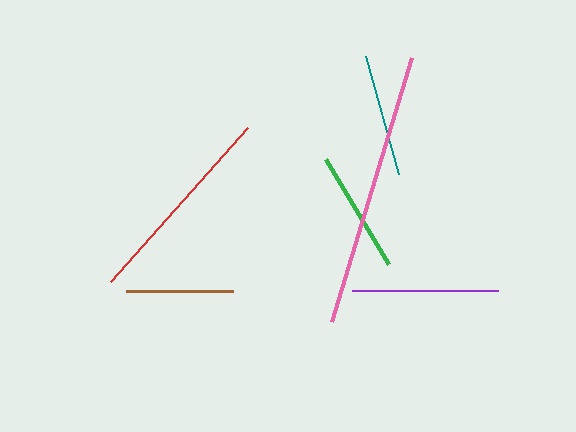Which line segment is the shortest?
The brown line is the shortest at approximately 107 pixels.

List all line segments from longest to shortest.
From longest to shortest: pink, red, purple, green, teal, brown.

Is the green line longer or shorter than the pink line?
The pink line is longer than the green line.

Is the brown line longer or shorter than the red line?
The red line is longer than the brown line.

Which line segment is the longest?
The pink line is the longest at approximately 276 pixels.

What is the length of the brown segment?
The brown segment is approximately 107 pixels long.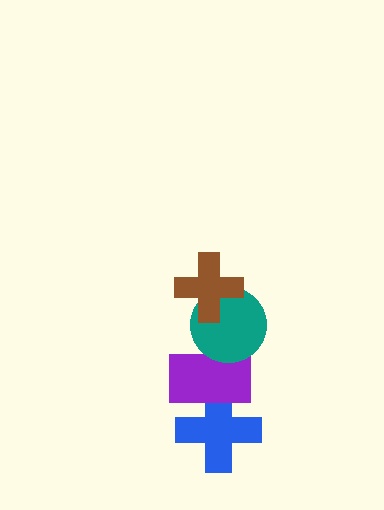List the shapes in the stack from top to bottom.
From top to bottom: the brown cross, the teal circle, the purple rectangle, the blue cross.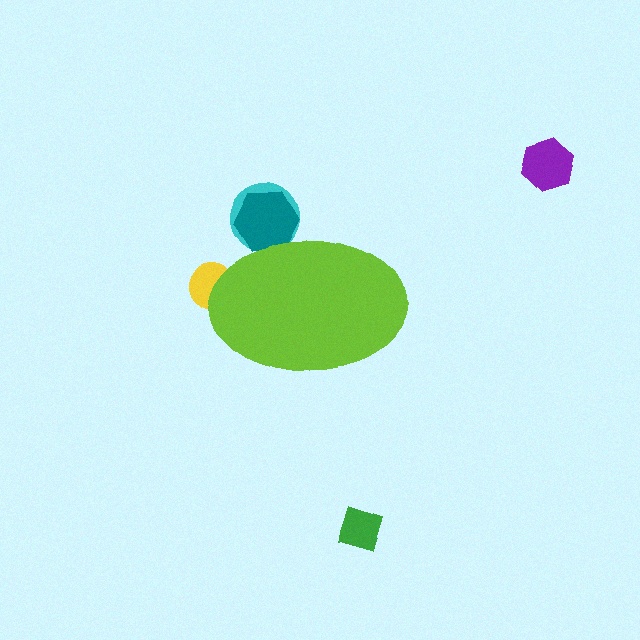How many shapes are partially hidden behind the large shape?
3 shapes are partially hidden.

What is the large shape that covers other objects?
A lime ellipse.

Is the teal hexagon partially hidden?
Yes, the teal hexagon is partially hidden behind the lime ellipse.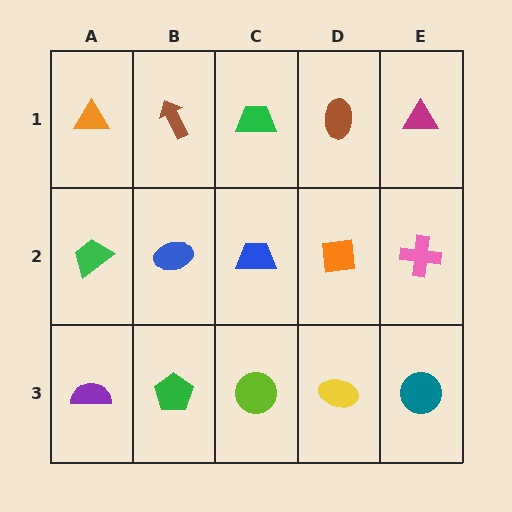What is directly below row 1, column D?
An orange square.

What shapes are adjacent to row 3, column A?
A green trapezoid (row 2, column A), a green pentagon (row 3, column B).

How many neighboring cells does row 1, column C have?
3.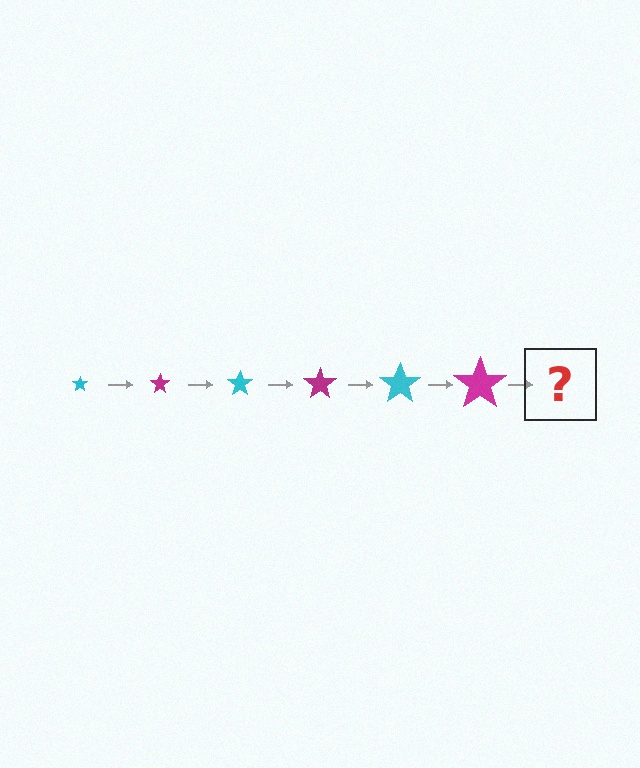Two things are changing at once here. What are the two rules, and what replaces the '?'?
The two rules are that the star grows larger each step and the color cycles through cyan and magenta. The '?' should be a cyan star, larger than the previous one.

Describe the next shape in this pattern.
It should be a cyan star, larger than the previous one.